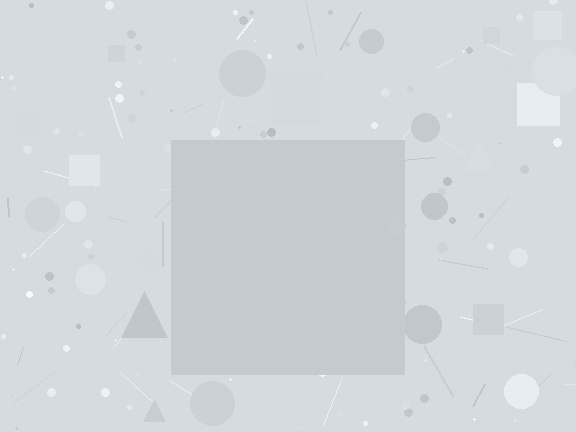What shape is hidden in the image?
A square is hidden in the image.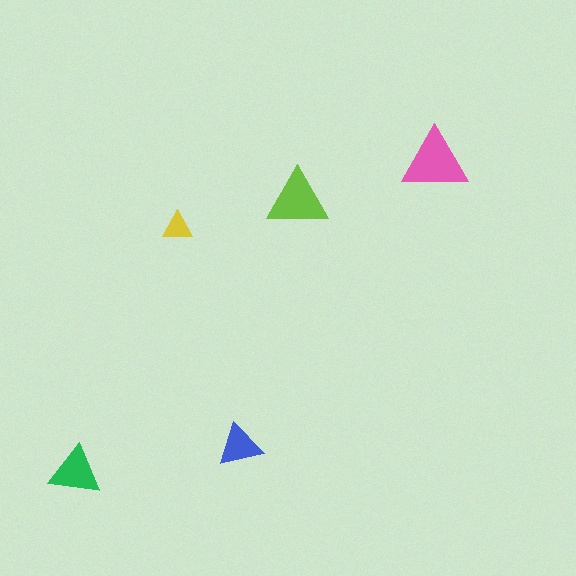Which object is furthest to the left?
The green triangle is leftmost.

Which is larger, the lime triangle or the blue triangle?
The lime one.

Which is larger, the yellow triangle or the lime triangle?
The lime one.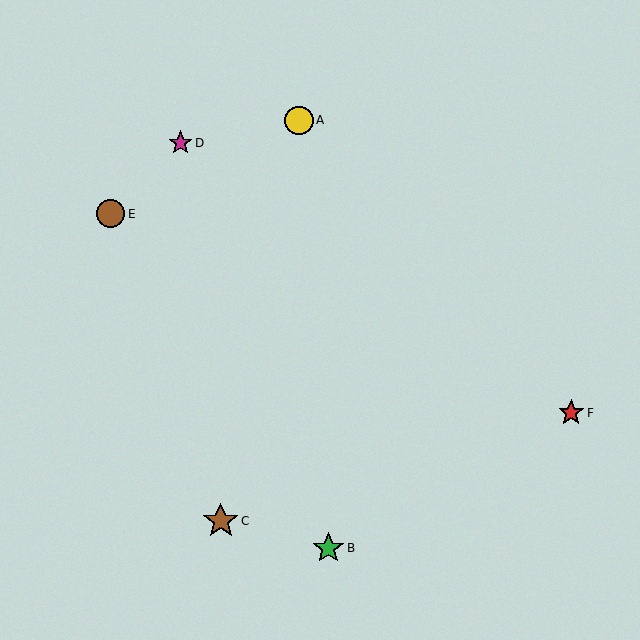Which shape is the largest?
The brown star (labeled C) is the largest.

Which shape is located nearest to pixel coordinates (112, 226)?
The brown circle (labeled E) at (111, 214) is nearest to that location.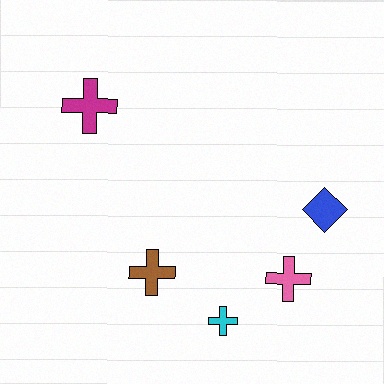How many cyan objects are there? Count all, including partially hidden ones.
There is 1 cyan object.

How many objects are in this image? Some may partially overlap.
There are 5 objects.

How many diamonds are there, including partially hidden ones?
There is 1 diamond.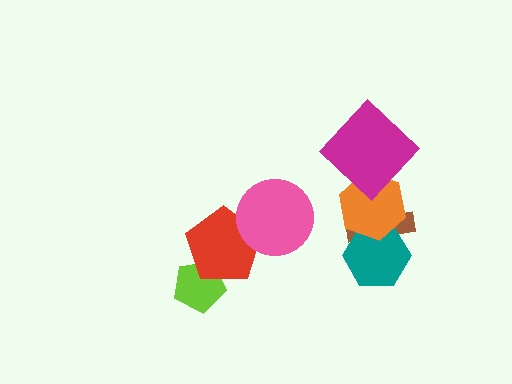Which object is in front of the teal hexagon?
The orange hexagon is in front of the teal hexagon.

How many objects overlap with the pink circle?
1 object overlaps with the pink circle.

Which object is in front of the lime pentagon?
The red pentagon is in front of the lime pentagon.